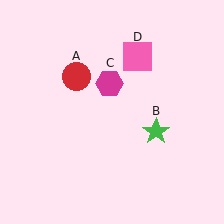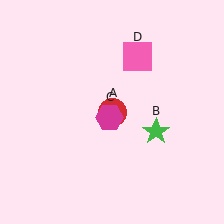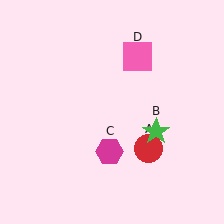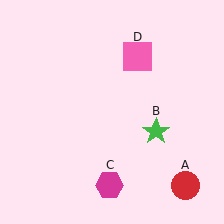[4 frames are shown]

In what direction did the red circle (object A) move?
The red circle (object A) moved down and to the right.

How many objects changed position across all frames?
2 objects changed position: red circle (object A), magenta hexagon (object C).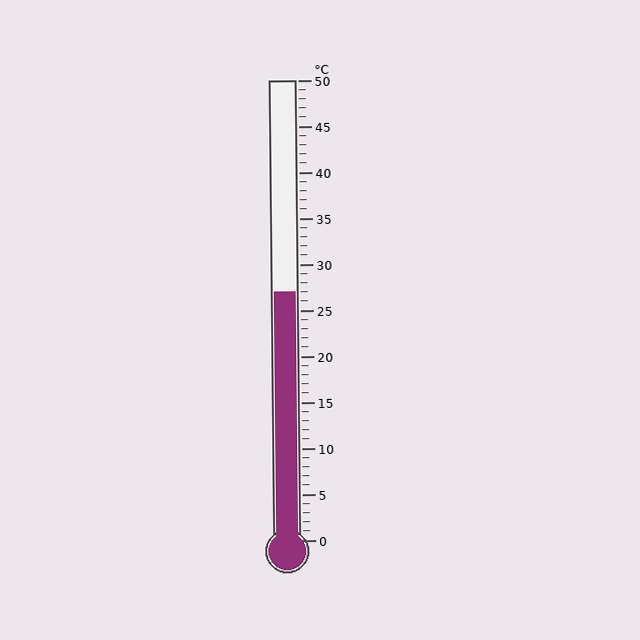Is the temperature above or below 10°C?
The temperature is above 10°C.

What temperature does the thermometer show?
The thermometer shows approximately 27°C.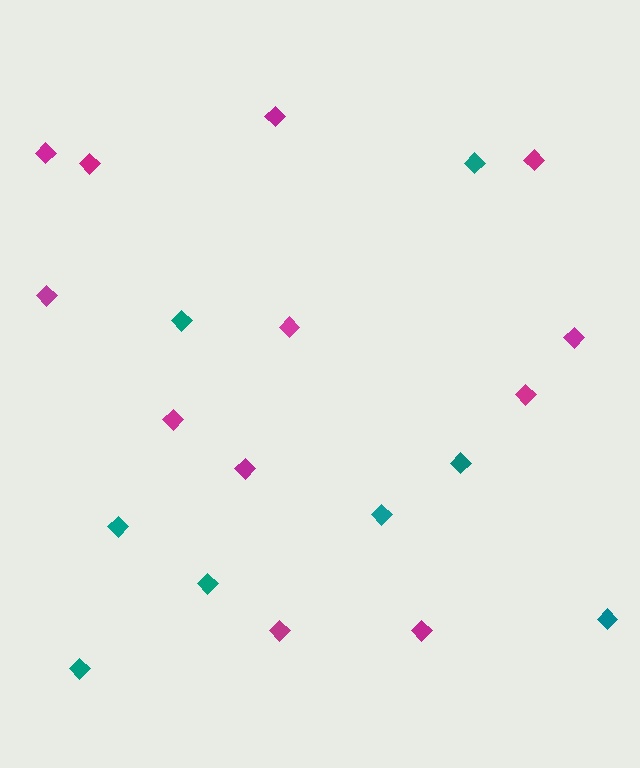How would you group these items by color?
There are 2 groups: one group of teal diamonds (8) and one group of magenta diamonds (12).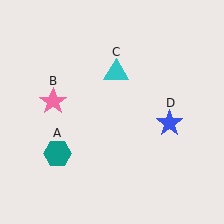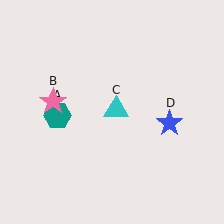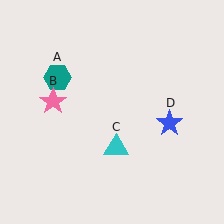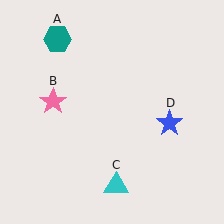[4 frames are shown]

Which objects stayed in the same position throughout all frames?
Pink star (object B) and blue star (object D) remained stationary.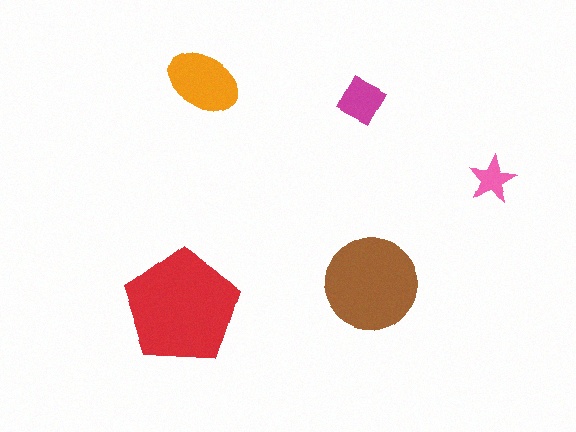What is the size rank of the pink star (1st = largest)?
5th.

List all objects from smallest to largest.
The pink star, the magenta square, the orange ellipse, the brown circle, the red pentagon.